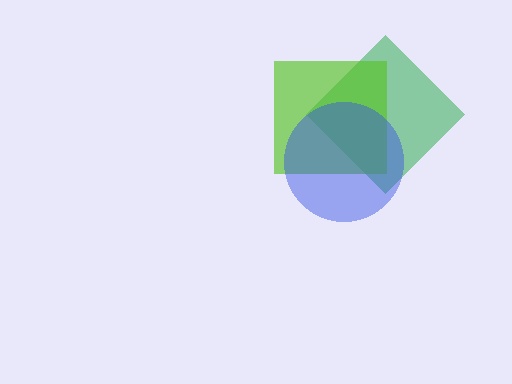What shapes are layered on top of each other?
The layered shapes are: a green diamond, a lime square, a blue circle.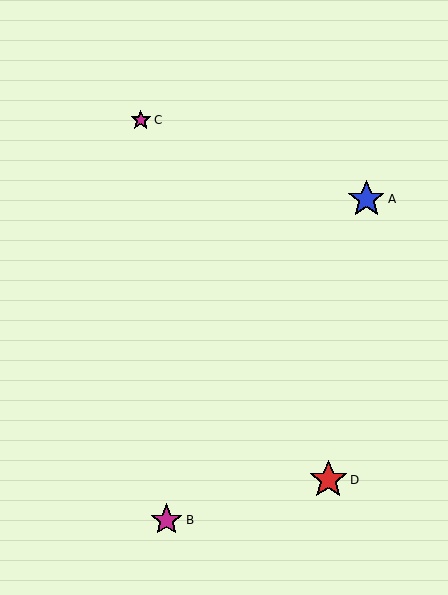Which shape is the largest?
The red star (labeled D) is the largest.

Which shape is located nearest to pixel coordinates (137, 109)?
The magenta star (labeled C) at (141, 120) is nearest to that location.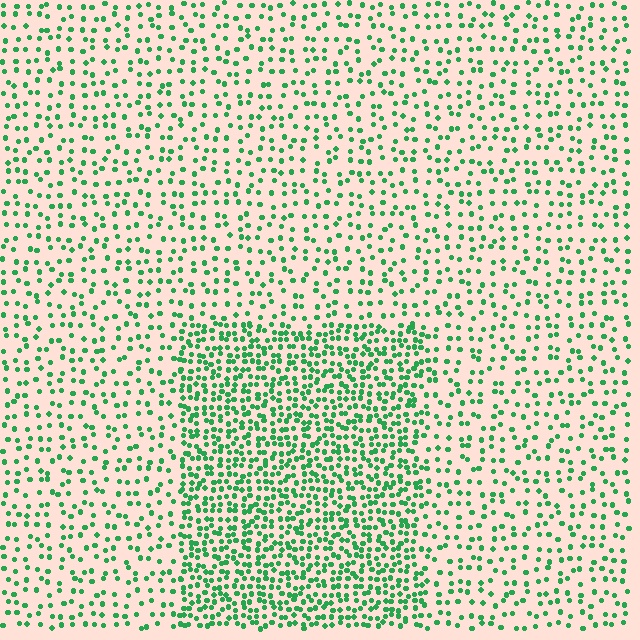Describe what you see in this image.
The image contains small green elements arranged at two different densities. A rectangle-shaped region is visible where the elements are more densely packed than the surrounding area.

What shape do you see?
I see a rectangle.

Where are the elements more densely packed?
The elements are more densely packed inside the rectangle boundary.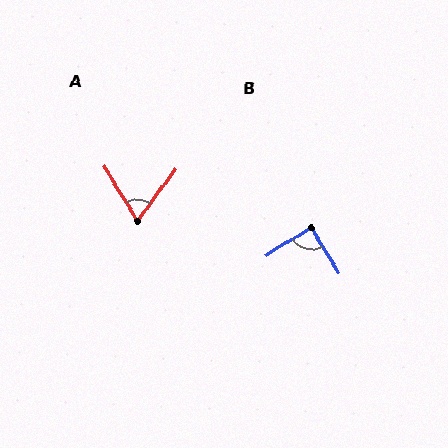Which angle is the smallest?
A, at approximately 67 degrees.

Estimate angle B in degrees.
Approximately 90 degrees.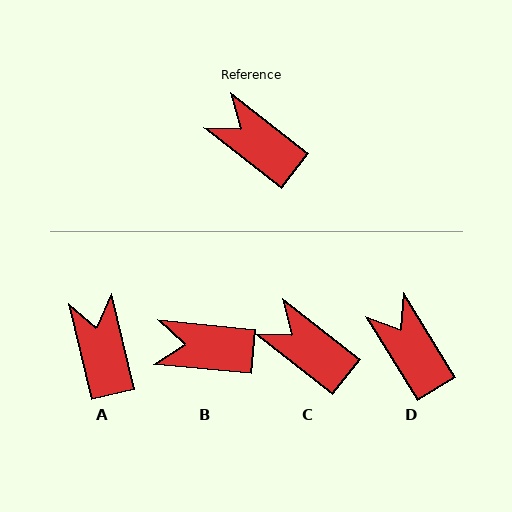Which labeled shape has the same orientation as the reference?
C.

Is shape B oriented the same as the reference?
No, it is off by about 33 degrees.